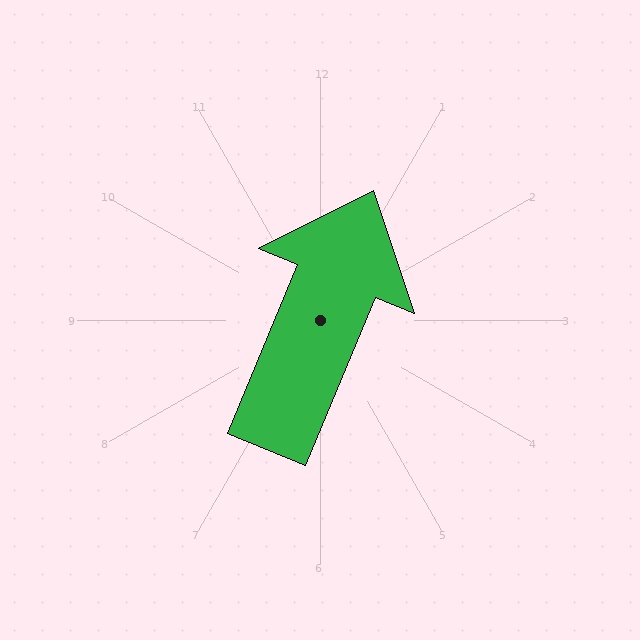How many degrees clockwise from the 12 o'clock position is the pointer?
Approximately 22 degrees.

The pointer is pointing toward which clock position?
Roughly 1 o'clock.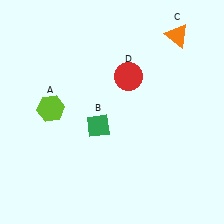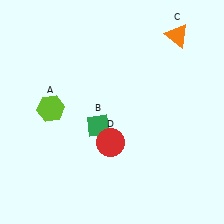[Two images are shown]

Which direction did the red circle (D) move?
The red circle (D) moved down.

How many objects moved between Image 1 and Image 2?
1 object moved between the two images.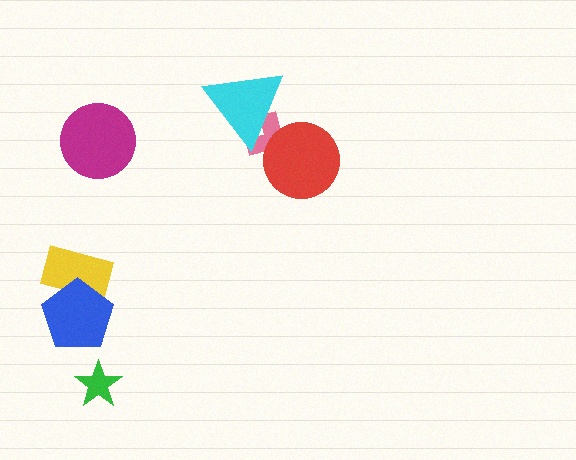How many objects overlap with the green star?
0 objects overlap with the green star.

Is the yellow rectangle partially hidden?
Yes, it is partially covered by another shape.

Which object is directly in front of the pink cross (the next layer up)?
The cyan triangle is directly in front of the pink cross.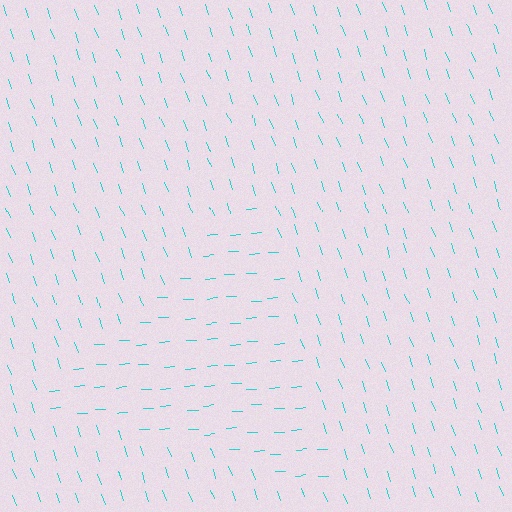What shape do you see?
I see a triangle.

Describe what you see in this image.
The image is filled with small cyan line segments. A triangle region in the image has lines oriented differently from the surrounding lines, creating a visible texture boundary.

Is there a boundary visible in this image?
Yes, there is a texture boundary formed by a change in line orientation.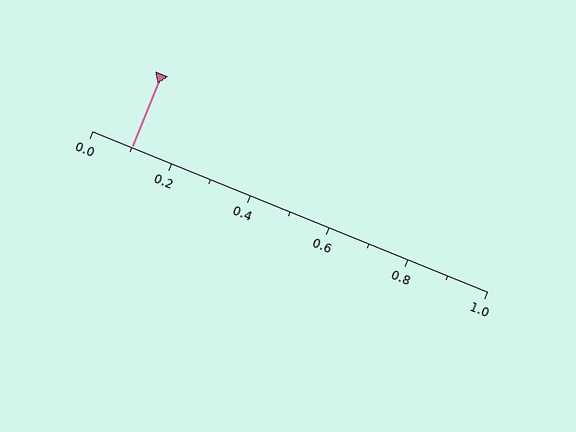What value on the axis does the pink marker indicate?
The marker indicates approximately 0.1.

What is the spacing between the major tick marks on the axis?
The major ticks are spaced 0.2 apart.